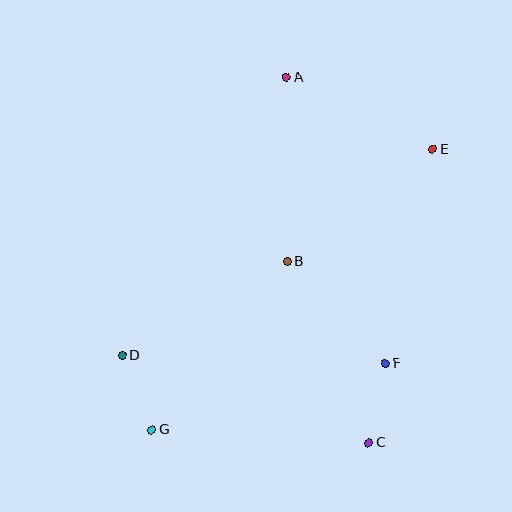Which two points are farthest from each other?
Points E and G are farthest from each other.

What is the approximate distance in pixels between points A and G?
The distance between A and G is approximately 377 pixels.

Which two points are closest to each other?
Points D and G are closest to each other.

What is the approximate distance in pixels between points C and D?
The distance between C and D is approximately 262 pixels.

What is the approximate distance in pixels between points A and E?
The distance between A and E is approximately 163 pixels.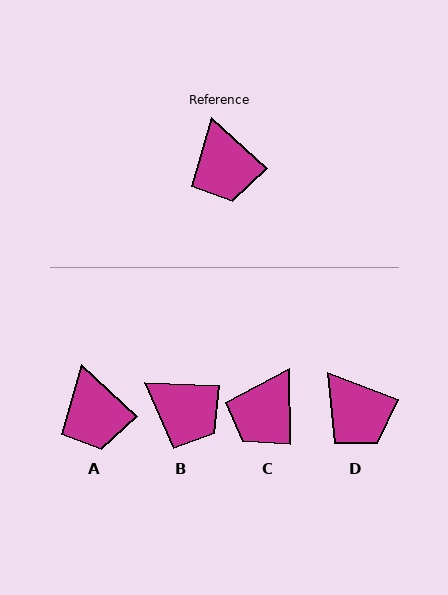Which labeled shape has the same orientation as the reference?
A.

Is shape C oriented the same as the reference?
No, it is off by about 46 degrees.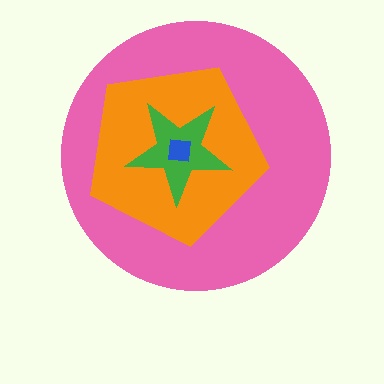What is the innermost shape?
The blue square.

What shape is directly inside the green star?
The blue square.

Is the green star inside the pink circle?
Yes.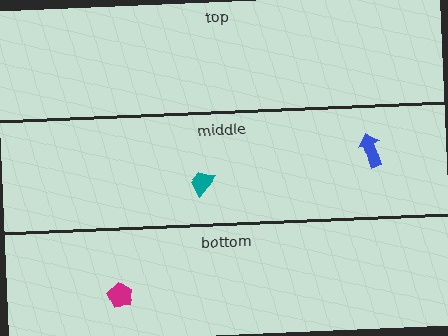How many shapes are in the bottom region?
1.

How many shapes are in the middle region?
2.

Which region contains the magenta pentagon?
The bottom region.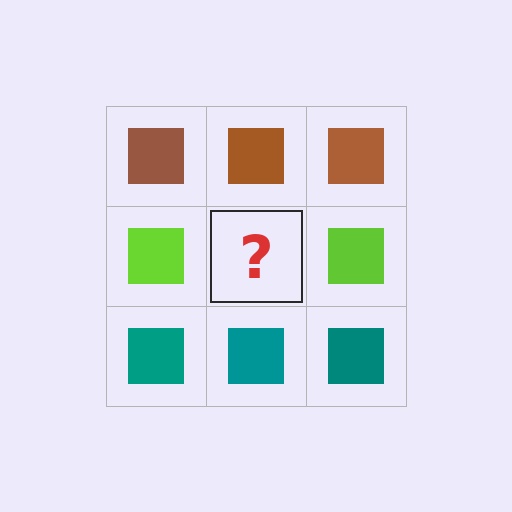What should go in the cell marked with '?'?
The missing cell should contain a lime square.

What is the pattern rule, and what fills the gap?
The rule is that each row has a consistent color. The gap should be filled with a lime square.